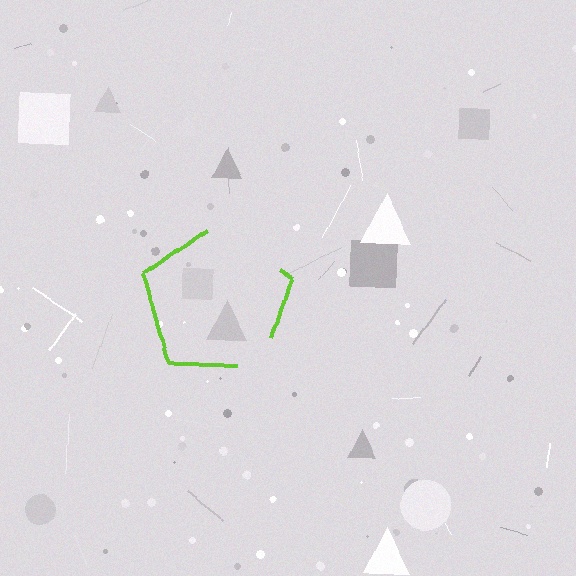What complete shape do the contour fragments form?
The contour fragments form a pentagon.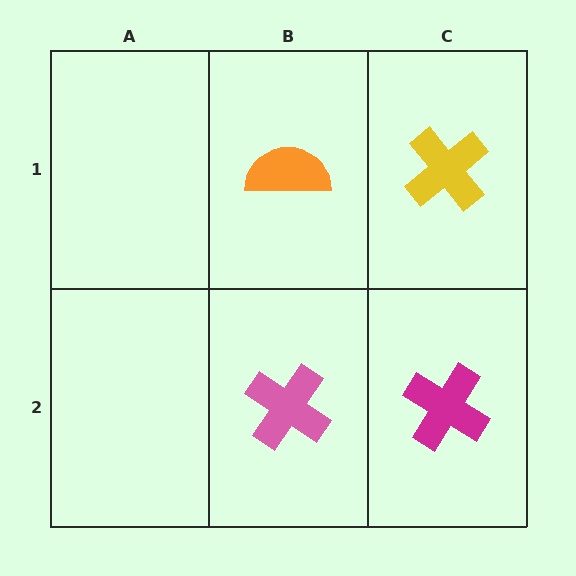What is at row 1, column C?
A yellow cross.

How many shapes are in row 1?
2 shapes.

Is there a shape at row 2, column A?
No, that cell is empty.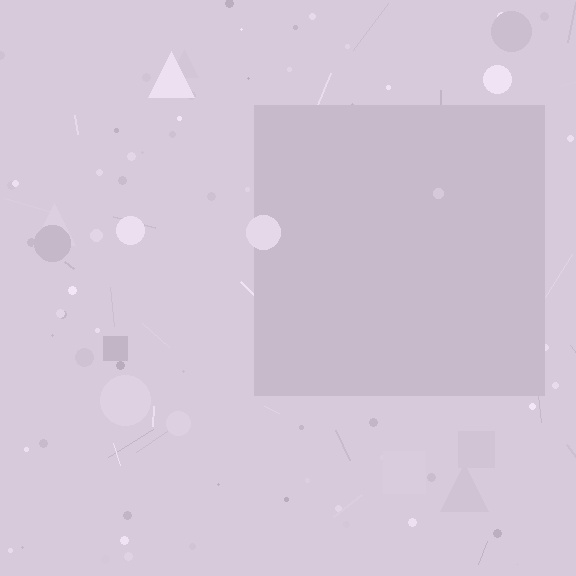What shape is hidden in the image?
A square is hidden in the image.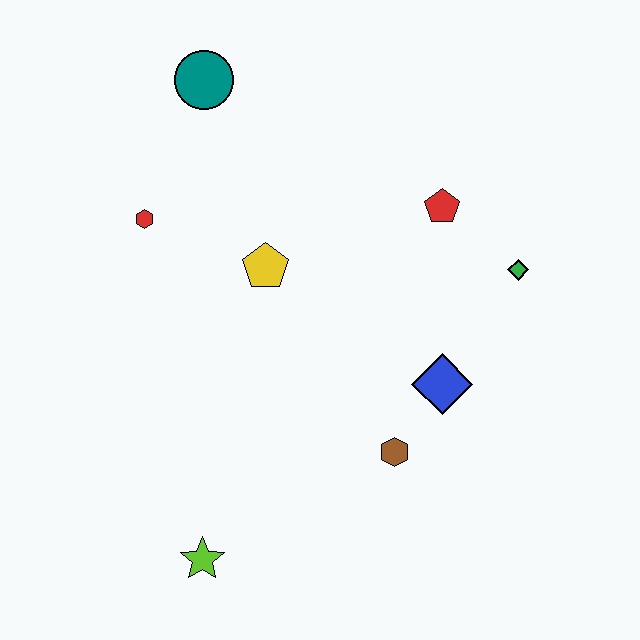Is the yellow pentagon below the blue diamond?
No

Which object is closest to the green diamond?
The red pentagon is closest to the green diamond.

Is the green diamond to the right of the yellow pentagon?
Yes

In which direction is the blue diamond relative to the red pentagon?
The blue diamond is below the red pentagon.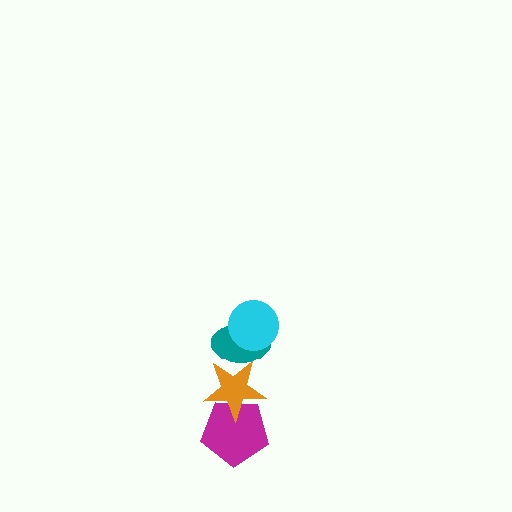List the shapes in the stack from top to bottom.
From top to bottom: the cyan circle, the teal ellipse, the orange star, the magenta pentagon.